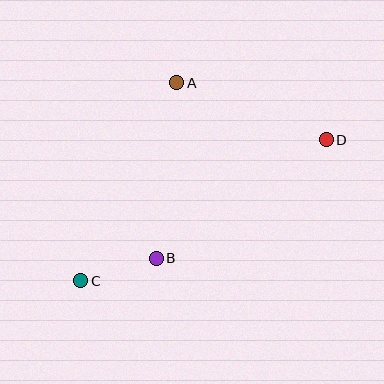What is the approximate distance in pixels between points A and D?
The distance between A and D is approximately 160 pixels.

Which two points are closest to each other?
Points B and C are closest to each other.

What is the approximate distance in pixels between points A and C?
The distance between A and C is approximately 220 pixels.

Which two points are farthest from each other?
Points C and D are farthest from each other.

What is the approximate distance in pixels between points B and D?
The distance between B and D is approximately 207 pixels.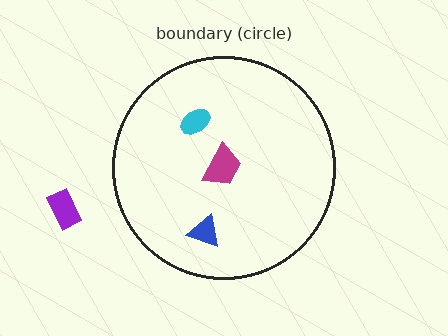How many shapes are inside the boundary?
3 inside, 1 outside.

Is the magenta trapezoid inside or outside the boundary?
Inside.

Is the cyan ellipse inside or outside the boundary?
Inside.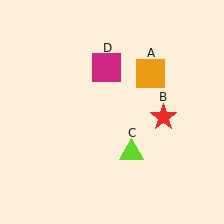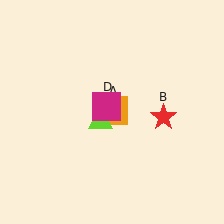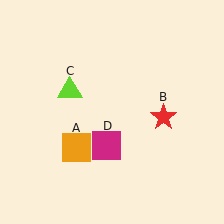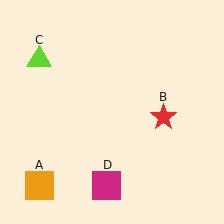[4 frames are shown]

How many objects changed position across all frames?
3 objects changed position: orange square (object A), lime triangle (object C), magenta square (object D).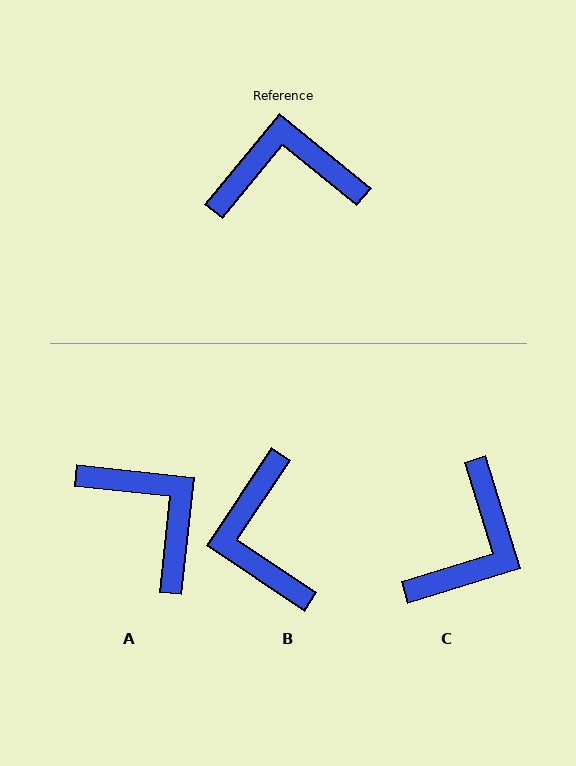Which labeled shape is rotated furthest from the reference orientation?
C, about 124 degrees away.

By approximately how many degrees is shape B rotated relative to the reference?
Approximately 96 degrees counter-clockwise.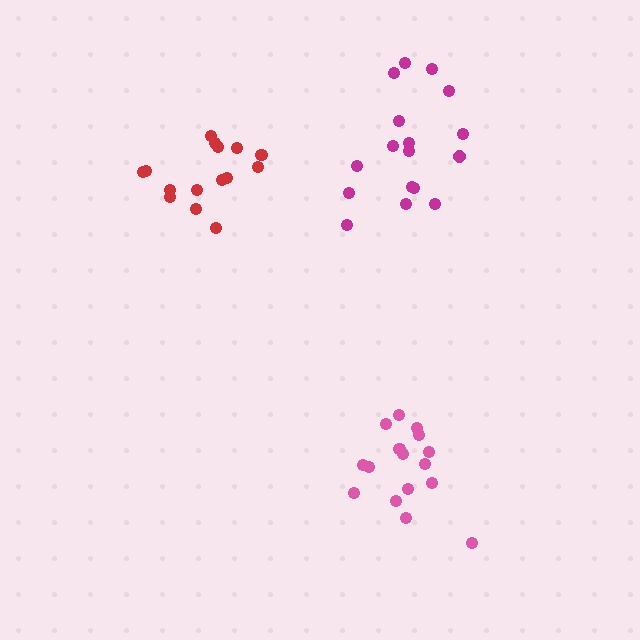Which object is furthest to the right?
The pink cluster is rightmost.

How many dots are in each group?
Group 1: 16 dots, Group 2: 15 dots, Group 3: 17 dots (48 total).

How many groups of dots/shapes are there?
There are 3 groups.